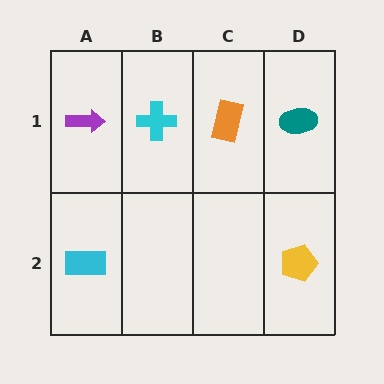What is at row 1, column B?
A cyan cross.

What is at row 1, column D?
A teal ellipse.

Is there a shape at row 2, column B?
No, that cell is empty.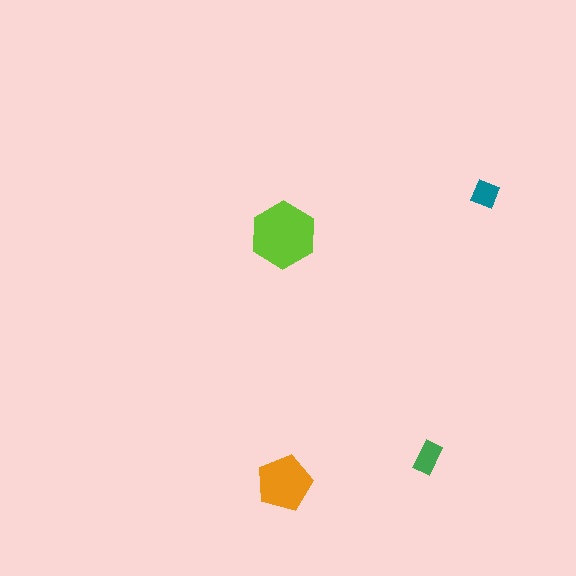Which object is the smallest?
The teal diamond.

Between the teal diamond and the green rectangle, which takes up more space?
The green rectangle.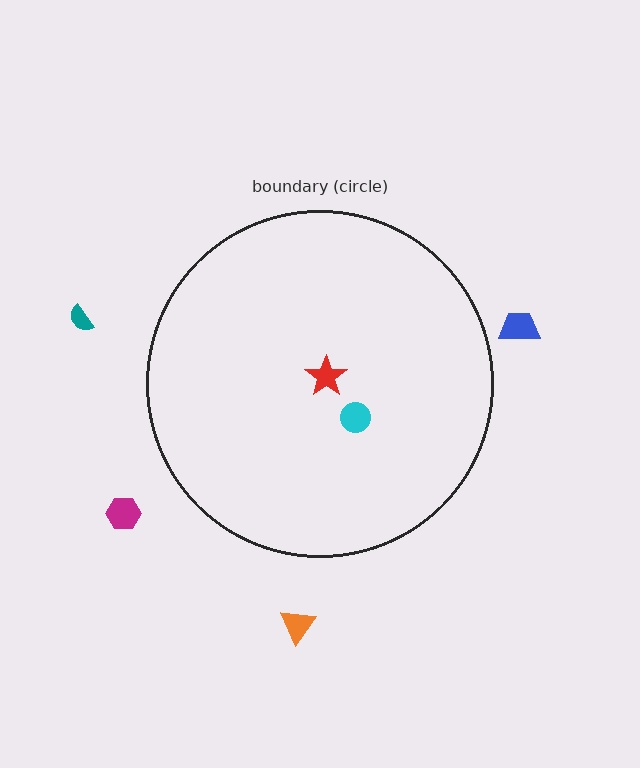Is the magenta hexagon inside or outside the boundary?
Outside.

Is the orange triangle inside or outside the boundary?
Outside.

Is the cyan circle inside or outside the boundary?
Inside.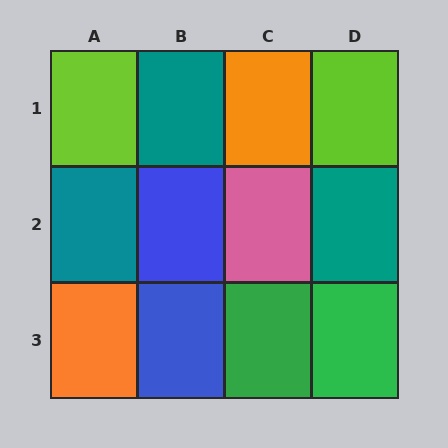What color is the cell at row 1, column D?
Lime.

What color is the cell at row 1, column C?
Orange.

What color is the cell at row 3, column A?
Orange.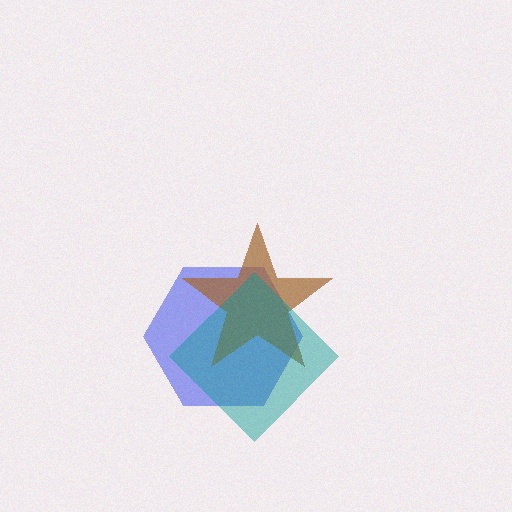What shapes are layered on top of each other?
The layered shapes are: a blue hexagon, a brown star, a teal diamond.